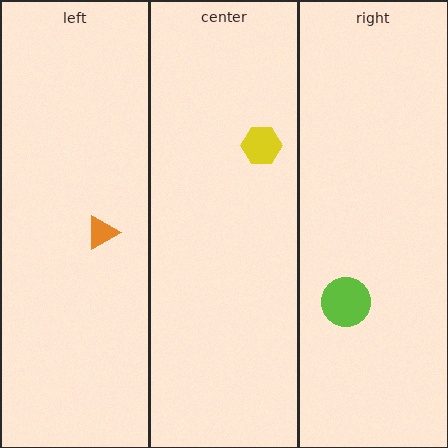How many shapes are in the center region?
1.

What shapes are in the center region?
The yellow hexagon.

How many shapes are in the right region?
1.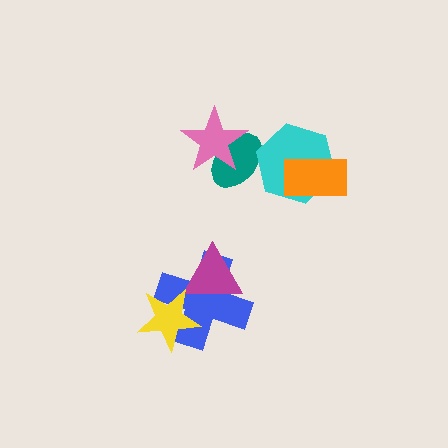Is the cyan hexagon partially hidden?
Yes, it is partially covered by another shape.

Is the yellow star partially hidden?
No, no other shape covers it.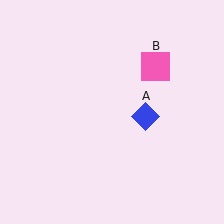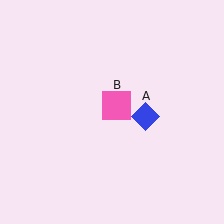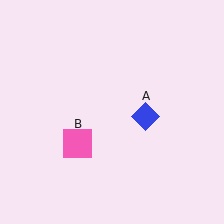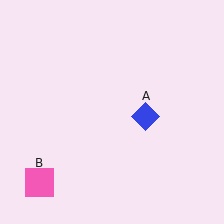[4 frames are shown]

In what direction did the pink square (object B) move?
The pink square (object B) moved down and to the left.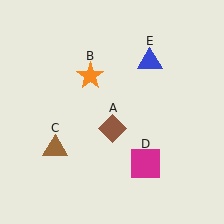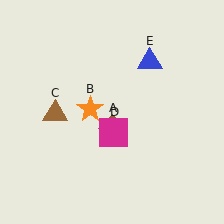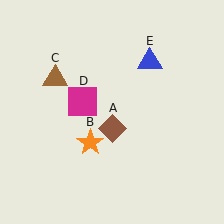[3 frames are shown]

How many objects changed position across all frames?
3 objects changed position: orange star (object B), brown triangle (object C), magenta square (object D).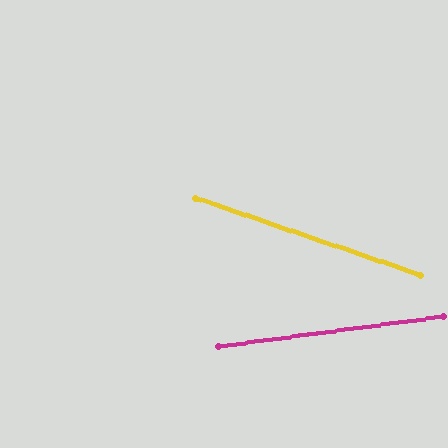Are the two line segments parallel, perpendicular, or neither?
Neither parallel nor perpendicular — they differ by about 26°.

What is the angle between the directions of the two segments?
Approximately 26 degrees.